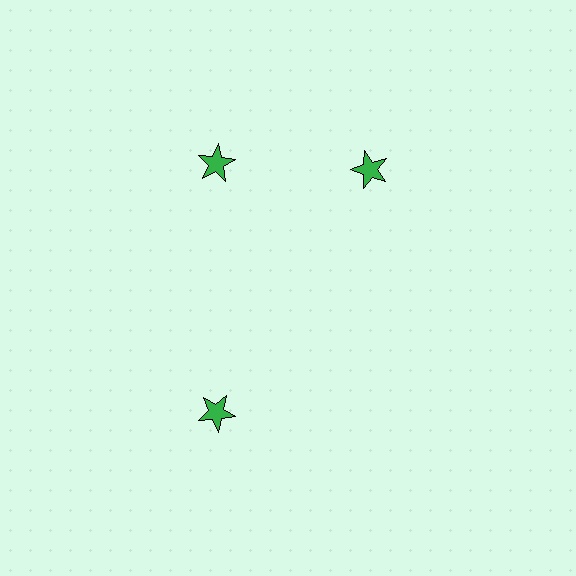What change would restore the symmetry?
The symmetry would be restored by rotating it back into even spacing with its neighbors so that all 3 stars sit at equal angles and equal distance from the center.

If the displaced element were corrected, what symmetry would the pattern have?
It would have 3-fold rotational symmetry — the pattern would map onto itself every 120 degrees.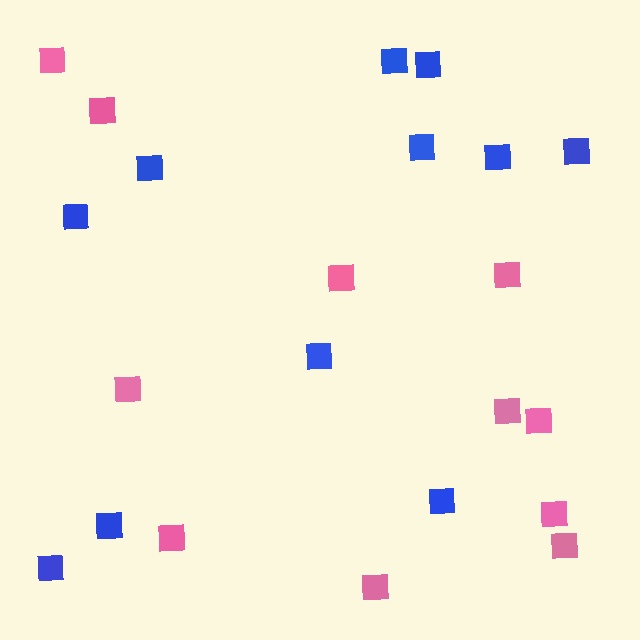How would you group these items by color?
There are 2 groups: one group of blue squares (11) and one group of pink squares (11).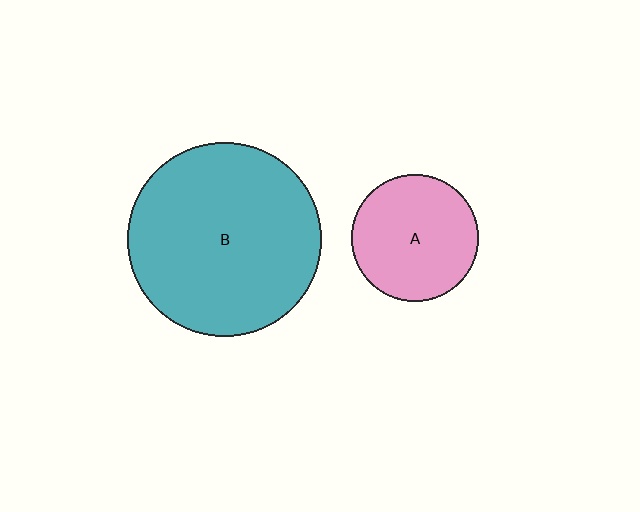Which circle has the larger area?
Circle B (teal).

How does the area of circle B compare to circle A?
Approximately 2.3 times.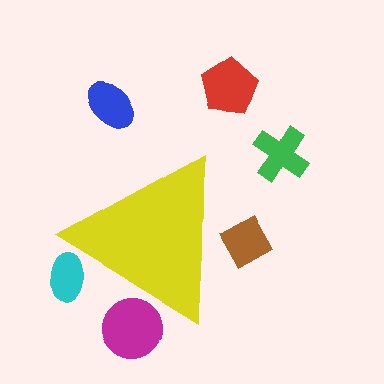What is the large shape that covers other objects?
A yellow triangle.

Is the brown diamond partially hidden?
Yes, the brown diamond is partially hidden behind the yellow triangle.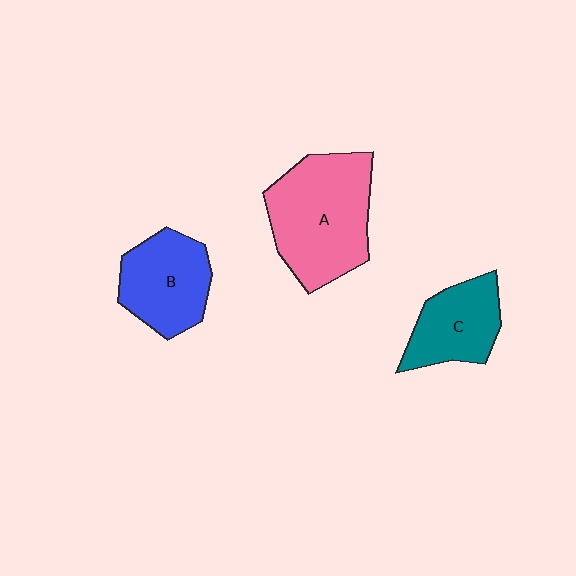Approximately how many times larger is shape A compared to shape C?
Approximately 1.7 times.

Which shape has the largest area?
Shape A (pink).